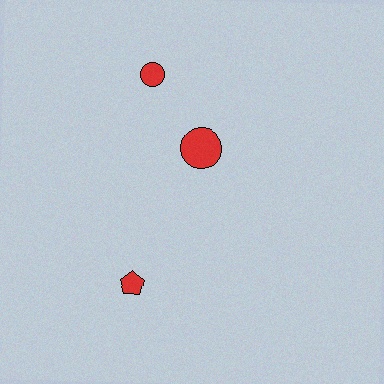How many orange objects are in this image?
There are no orange objects.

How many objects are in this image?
There are 3 objects.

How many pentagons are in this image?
There is 1 pentagon.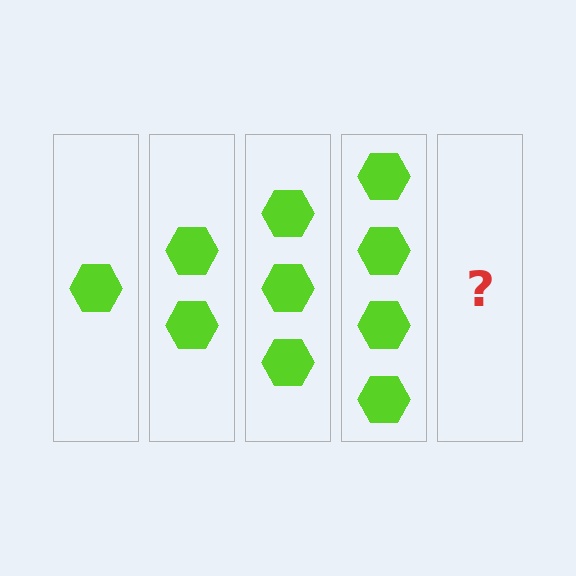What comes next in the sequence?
The next element should be 5 hexagons.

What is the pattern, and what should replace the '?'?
The pattern is that each step adds one more hexagon. The '?' should be 5 hexagons.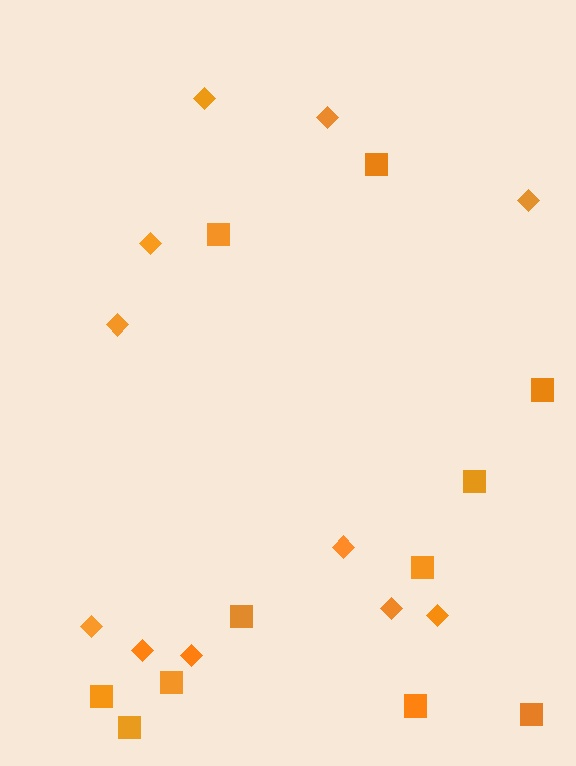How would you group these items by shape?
There are 2 groups: one group of squares (11) and one group of diamonds (11).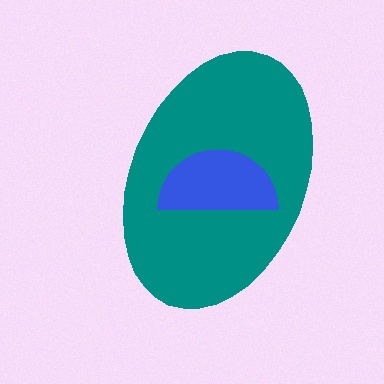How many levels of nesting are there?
2.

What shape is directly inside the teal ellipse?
The blue semicircle.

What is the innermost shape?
The blue semicircle.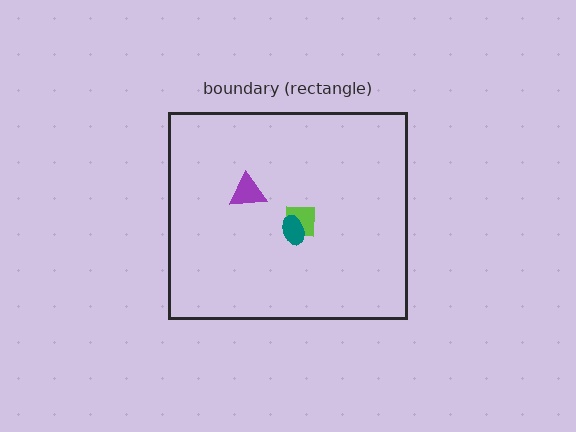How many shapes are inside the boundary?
3 inside, 0 outside.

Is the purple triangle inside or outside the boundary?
Inside.